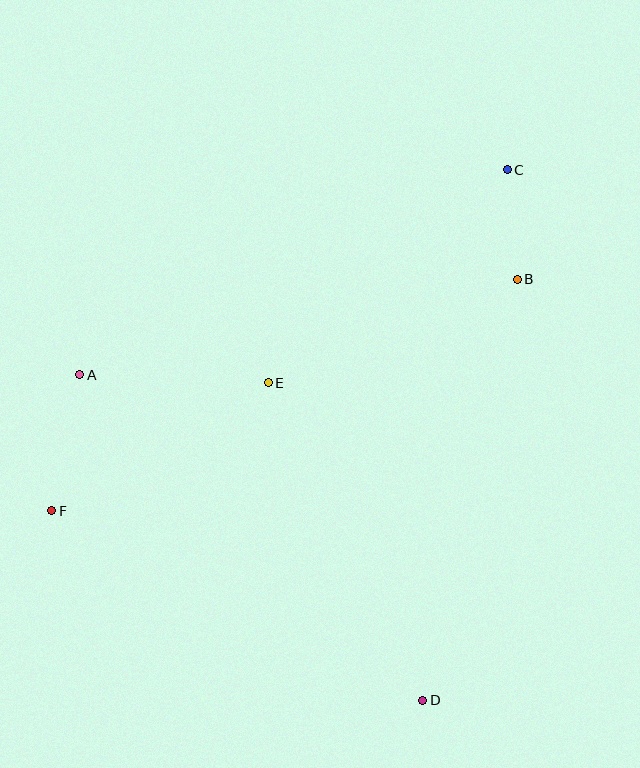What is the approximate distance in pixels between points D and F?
The distance between D and F is approximately 417 pixels.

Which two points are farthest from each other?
Points C and F are farthest from each other.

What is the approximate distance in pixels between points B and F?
The distance between B and F is approximately 520 pixels.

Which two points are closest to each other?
Points B and C are closest to each other.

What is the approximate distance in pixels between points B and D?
The distance between B and D is approximately 431 pixels.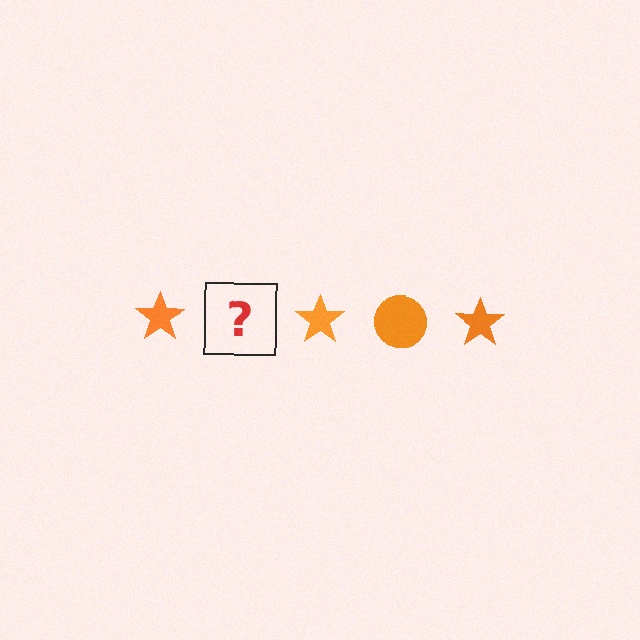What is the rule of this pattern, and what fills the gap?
The rule is that the pattern cycles through star, circle shapes in orange. The gap should be filled with an orange circle.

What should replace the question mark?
The question mark should be replaced with an orange circle.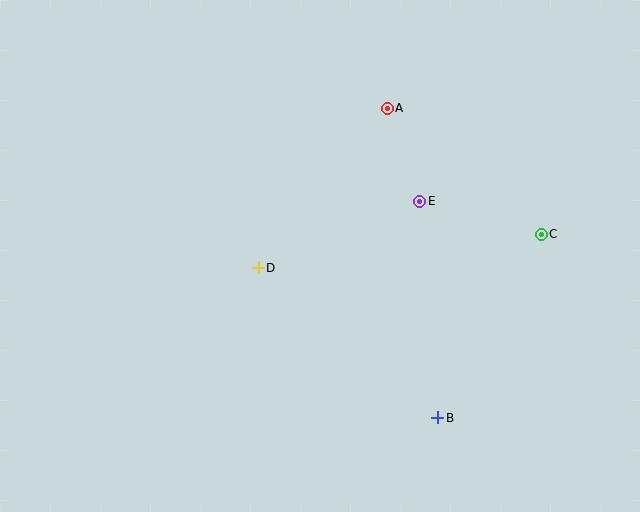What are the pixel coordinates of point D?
Point D is at (258, 268).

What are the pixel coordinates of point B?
Point B is at (438, 418).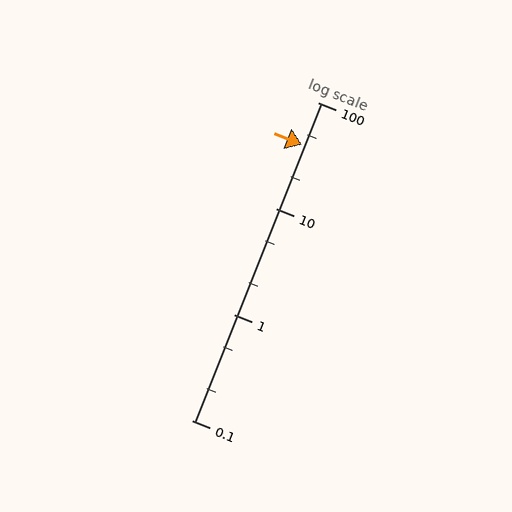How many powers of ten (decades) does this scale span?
The scale spans 3 decades, from 0.1 to 100.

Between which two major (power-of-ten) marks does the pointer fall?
The pointer is between 10 and 100.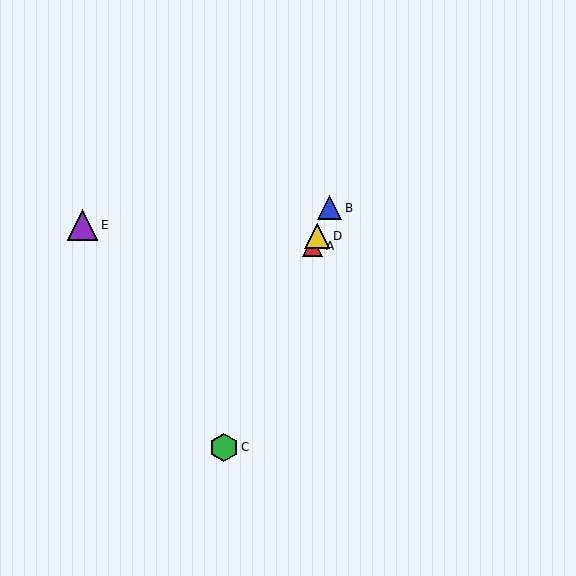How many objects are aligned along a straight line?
4 objects (A, B, C, D) are aligned along a straight line.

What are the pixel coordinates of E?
Object E is at (83, 225).